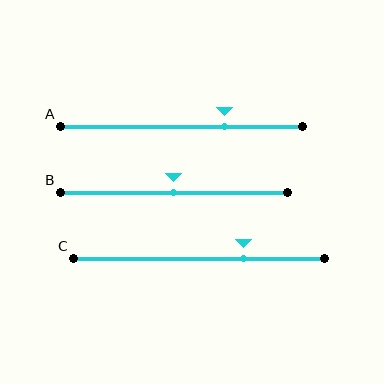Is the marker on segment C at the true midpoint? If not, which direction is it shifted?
No, the marker on segment C is shifted to the right by about 18% of the segment length.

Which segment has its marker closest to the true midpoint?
Segment B has its marker closest to the true midpoint.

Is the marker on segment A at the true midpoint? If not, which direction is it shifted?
No, the marker on segment A is shifted to the right by about 18% of the segment length.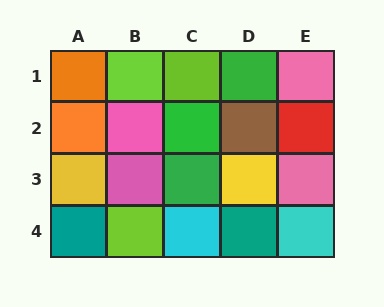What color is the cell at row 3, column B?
Pink.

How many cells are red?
1 cell is red.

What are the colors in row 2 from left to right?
Orange, pink, green, brown, red.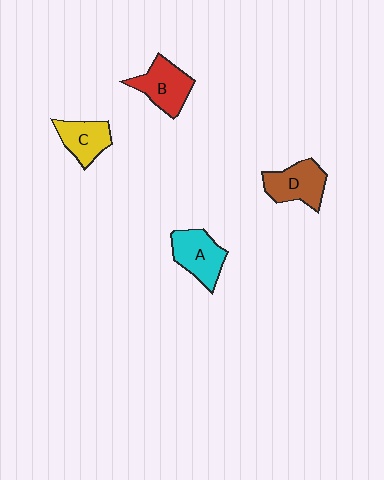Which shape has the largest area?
Shape B (red).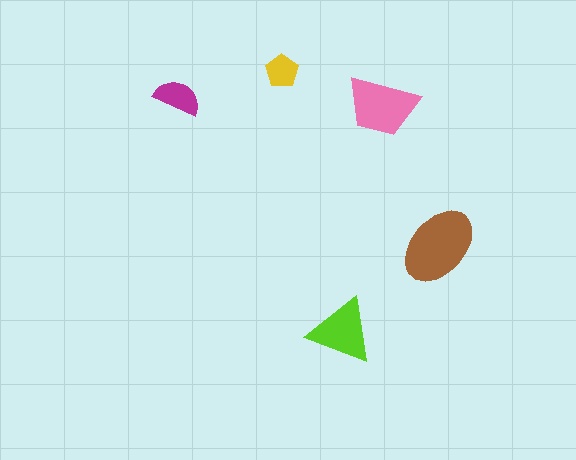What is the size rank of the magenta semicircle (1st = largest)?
4th.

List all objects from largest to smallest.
The brown ellipse, the pink trapezoid, the lime triangle, the magenta semicircle, the yellow pentagon.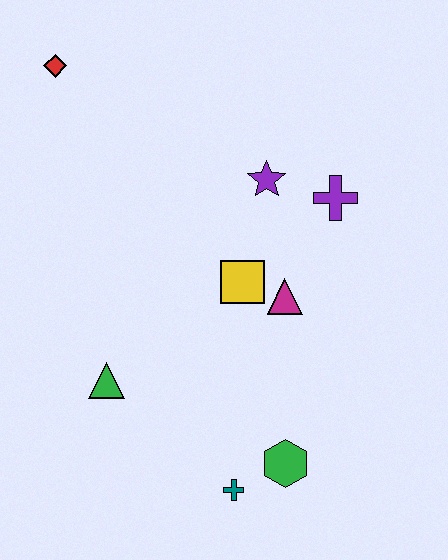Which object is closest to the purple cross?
The purple star is closest to the purple cross.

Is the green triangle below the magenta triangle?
Yes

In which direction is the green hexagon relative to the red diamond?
The green hexagon is below the red diamond.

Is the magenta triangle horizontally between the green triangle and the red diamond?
No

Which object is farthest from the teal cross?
The red diamond is farthest from the teal cross.